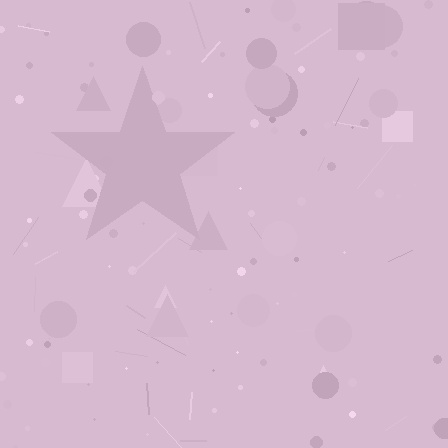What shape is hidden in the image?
A star is hidden in the image.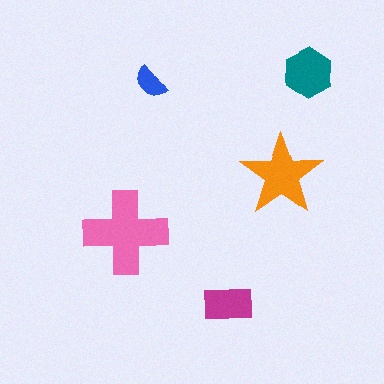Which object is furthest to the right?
The teal hexagon is rightmost.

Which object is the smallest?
The blue semicircle.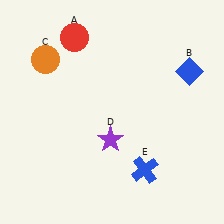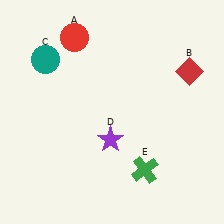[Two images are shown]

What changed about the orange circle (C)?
In Image 1, C is orange. In Image 2, it changed to teal.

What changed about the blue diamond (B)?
In Image 1, B is blue. In Image 2, it changed to red.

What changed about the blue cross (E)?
In Image 1, E is blue. In Image 2, it changed to green.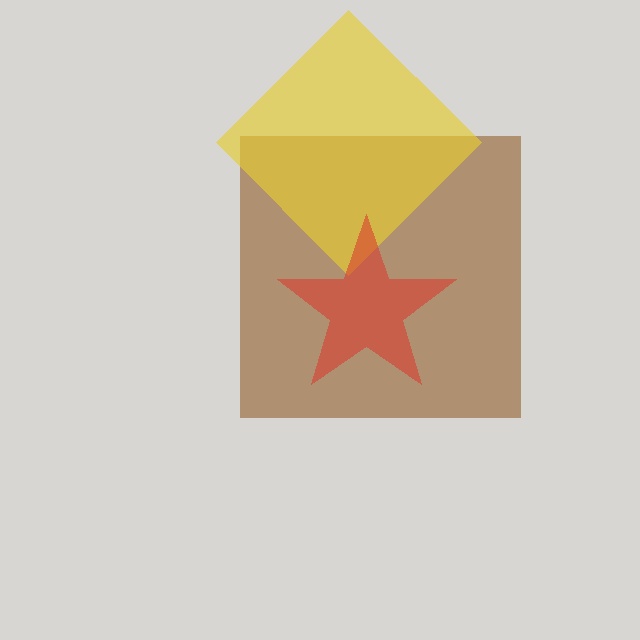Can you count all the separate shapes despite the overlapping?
Yes, there are 3 separate shapes.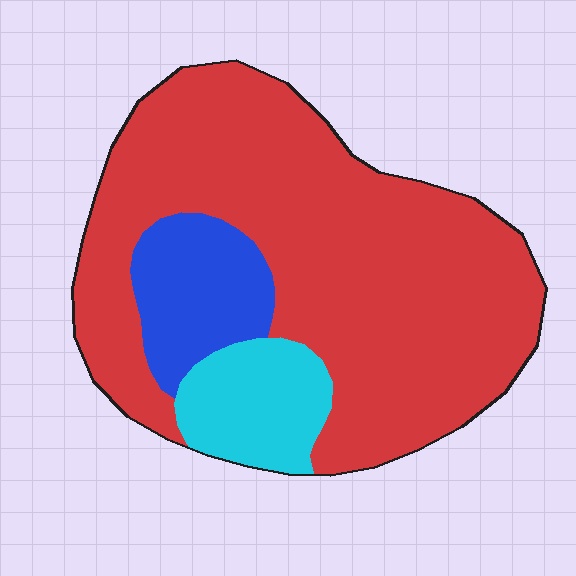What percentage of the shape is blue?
Blue covers about 15% of the shape.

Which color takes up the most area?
Red, at roughly 75%.